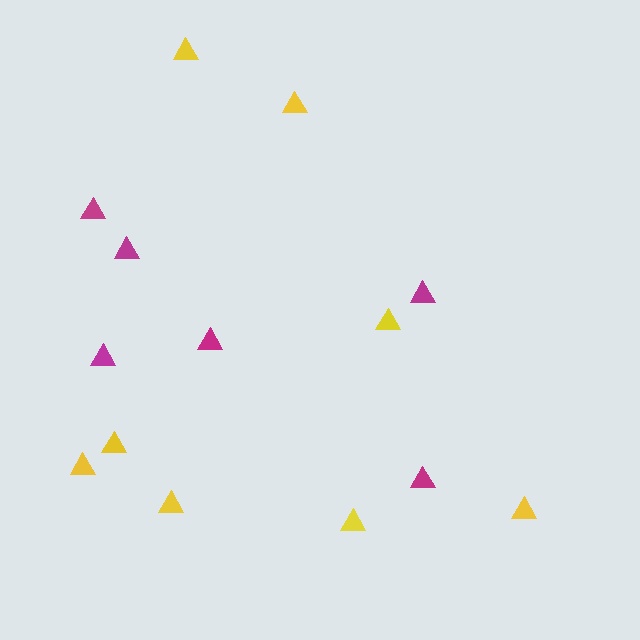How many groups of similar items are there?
There are 2 groups: one group of yellow triangles (8) and one group of magenta triangles (6).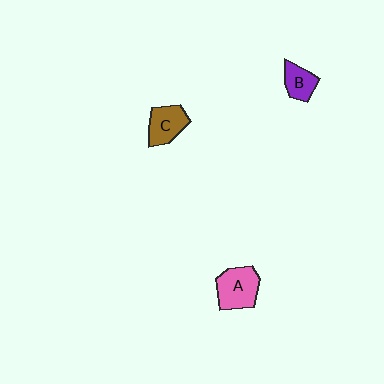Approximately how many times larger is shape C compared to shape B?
Approximately 1.3 times.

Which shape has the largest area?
Shape A (pink).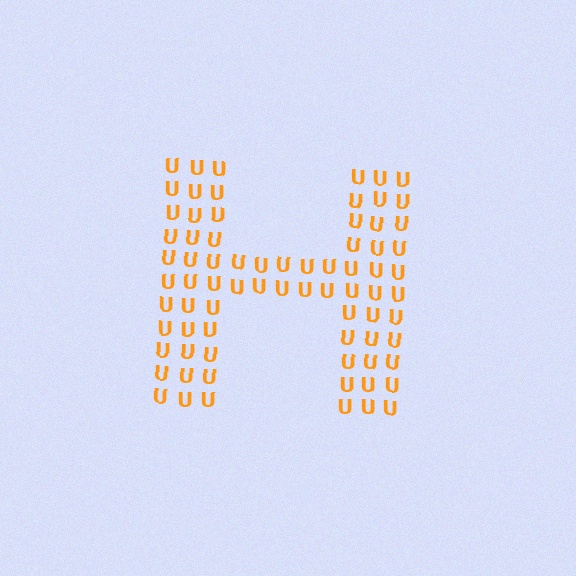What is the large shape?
The large shape is the letter H.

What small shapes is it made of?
It is made of small letter U's.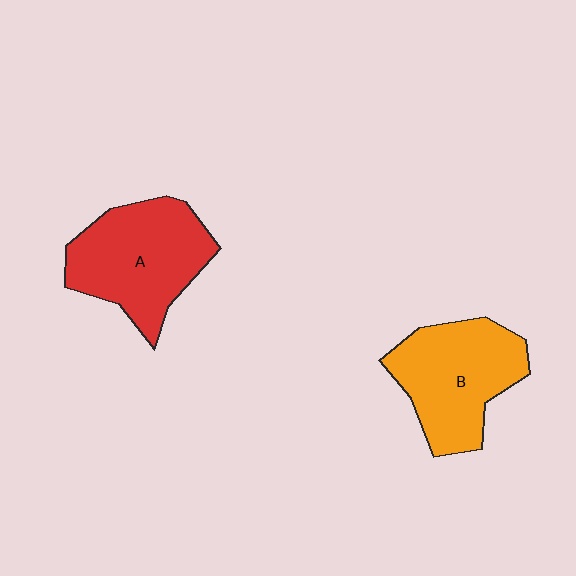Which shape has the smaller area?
Shape B (orange).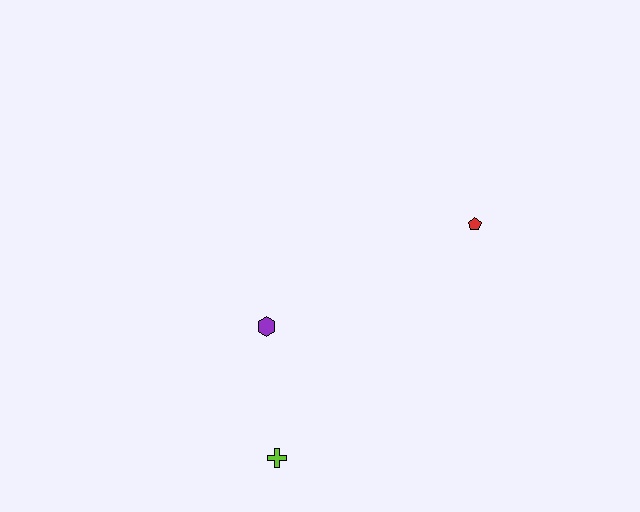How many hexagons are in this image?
There is 1 hexagon.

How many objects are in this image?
There are 3 objects.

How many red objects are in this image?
There is 1 red object.